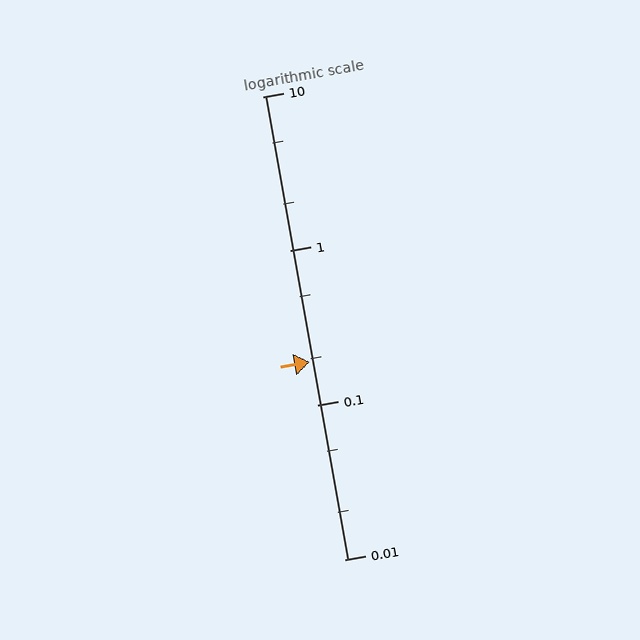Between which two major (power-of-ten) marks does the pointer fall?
The pointer is between 0.1 and 1.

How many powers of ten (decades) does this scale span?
The scale spans 3 decades, from 0.01 to 10.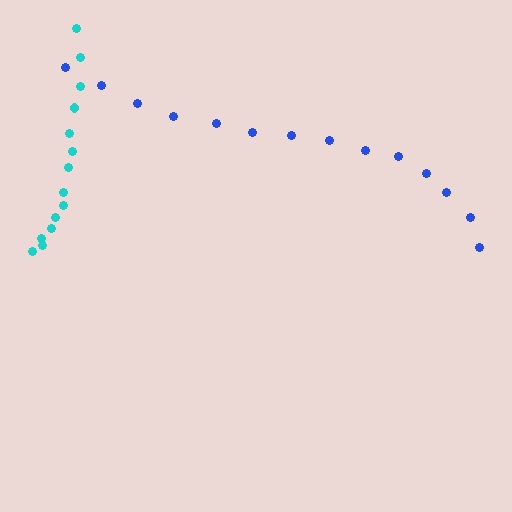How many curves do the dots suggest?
There are 2 distinct paths.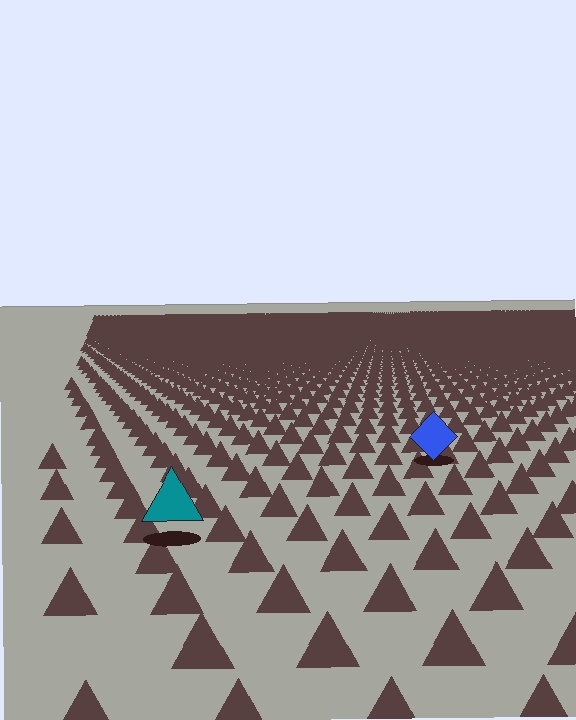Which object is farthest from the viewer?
The blue diamond is farthest from the viewer. It appears smaller and the ground texture around it is denser.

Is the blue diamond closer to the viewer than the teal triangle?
No. The teal triangle is closer — you can tell from the texture gradient: the ground texture is coarser near it.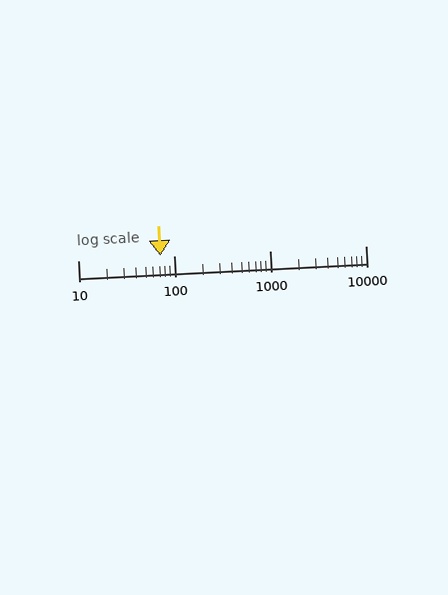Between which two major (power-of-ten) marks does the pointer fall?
The pointer is between 10 and 100.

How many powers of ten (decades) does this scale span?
The scale spans 3 decades, from 10 to 10000.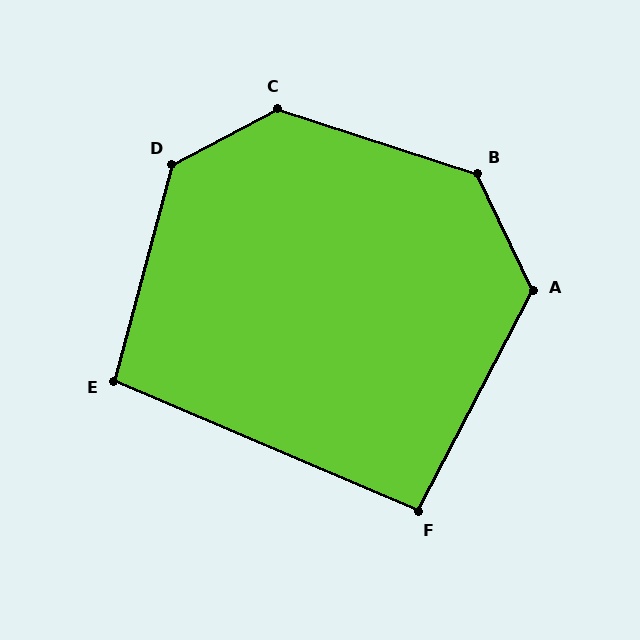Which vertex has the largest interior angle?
C, at approximately 135 degrees.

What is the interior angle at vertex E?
Approximately 98 degrees (obtuse).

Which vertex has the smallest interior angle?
F, at approximately 94 degrees.